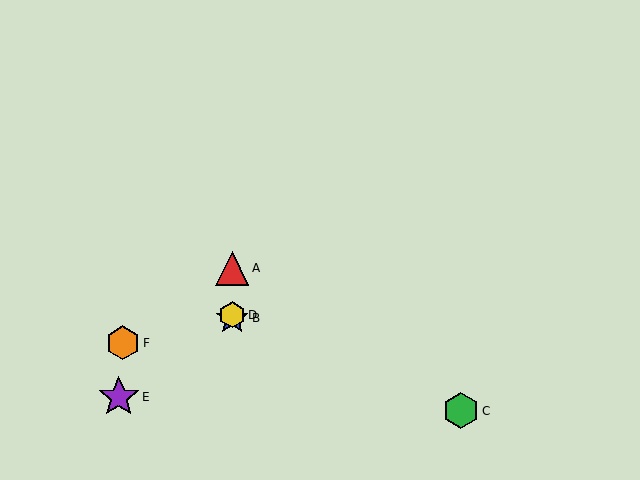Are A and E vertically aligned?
No, A is at x≈232 and E is at x≈119.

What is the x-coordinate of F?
Object F is at x≈123.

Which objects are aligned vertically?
Objects A, B, D are aligned vertically.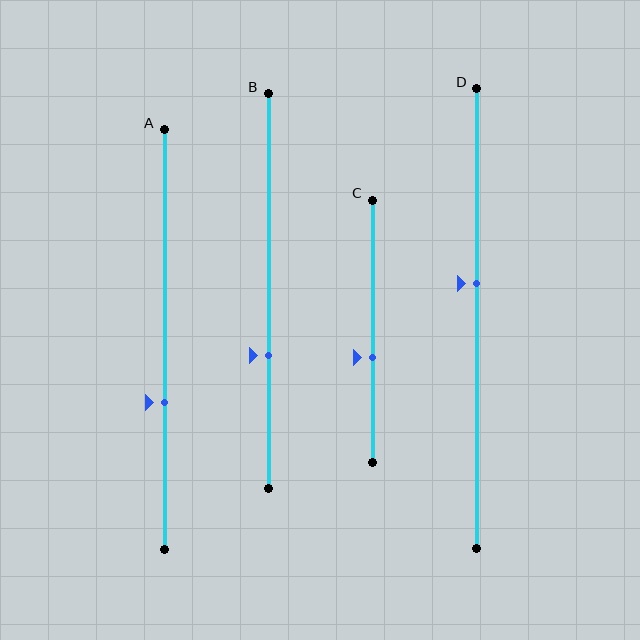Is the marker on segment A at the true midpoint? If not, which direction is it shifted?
No, the marker on segment A is shifted downward by about 15% of the segment length.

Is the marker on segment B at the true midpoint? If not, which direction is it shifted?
No, the marker on segment B is shifted downward by about 16% of the segment length.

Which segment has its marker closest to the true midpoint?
Segment D has its marker closest to the true midpoint.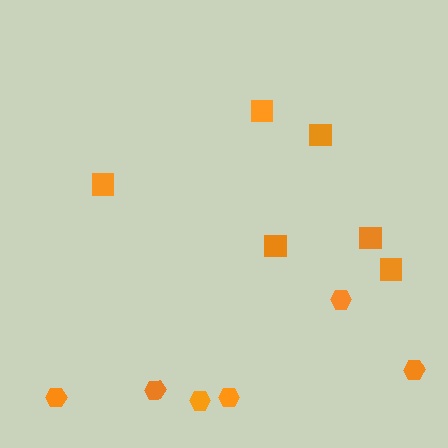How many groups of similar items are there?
There are 2 groups: one group of hexagons (6) and one group of squares (6).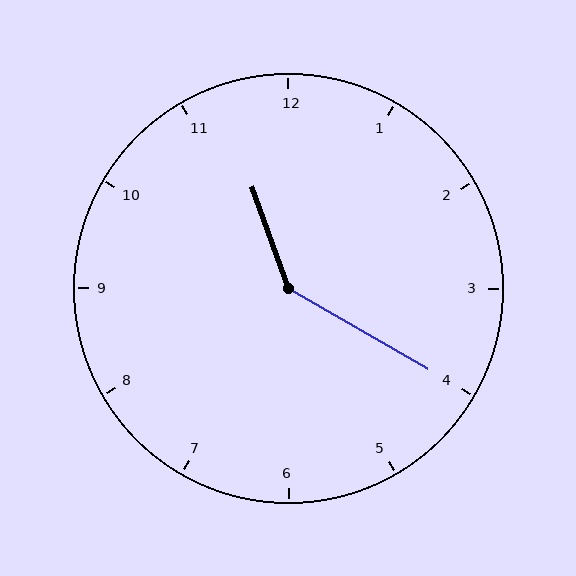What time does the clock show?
11:20.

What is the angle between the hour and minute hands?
Approximately 140 degrees.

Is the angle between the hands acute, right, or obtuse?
It is obtuse.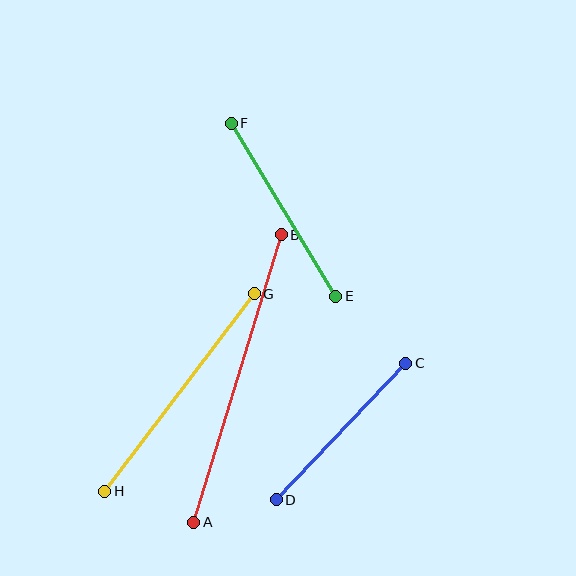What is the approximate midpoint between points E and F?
The midpoint is at approximately (284, 210) pixels.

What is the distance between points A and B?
The distance is approximately 300 pixels.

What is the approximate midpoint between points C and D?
The midpoint is at approximately (341, 432) pixels.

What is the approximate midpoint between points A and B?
The midpoint is at approximately (237, 379) pixels.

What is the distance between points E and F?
The distance is approximately 202 pixels.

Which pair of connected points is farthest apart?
Points A and B are farthest apart.